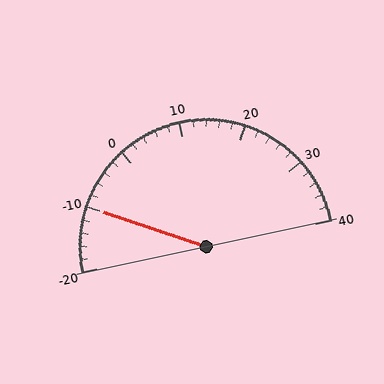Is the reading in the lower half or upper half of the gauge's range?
The reading is in the lower half of the range (-20 to 40).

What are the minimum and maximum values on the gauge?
The gauge ranges from -20 to 40.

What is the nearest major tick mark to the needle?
The nearest major tick mark is -10.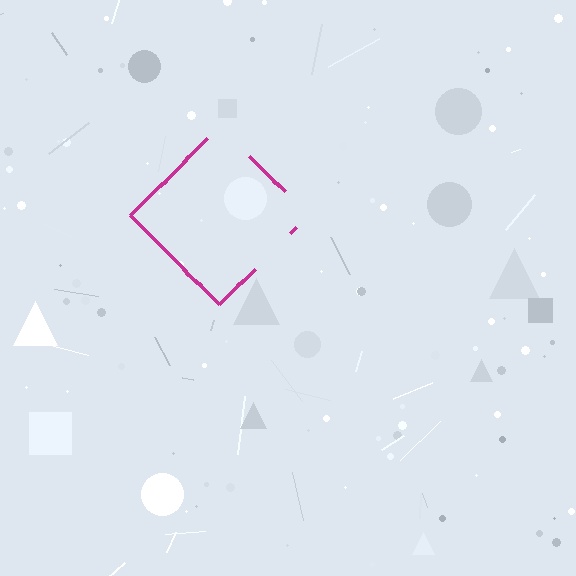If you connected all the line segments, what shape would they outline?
They would outline a diamond.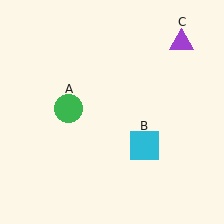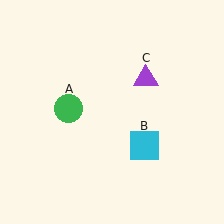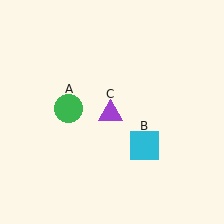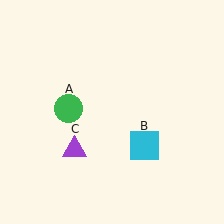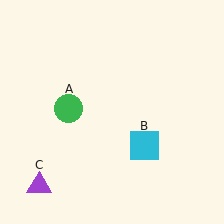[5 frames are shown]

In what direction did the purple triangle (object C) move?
The purple triangle (object C) moved down and to the left.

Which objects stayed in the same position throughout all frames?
Green circle (object A) and cyan square (object B) remained stationary.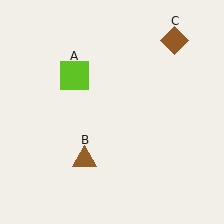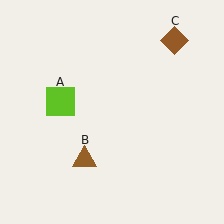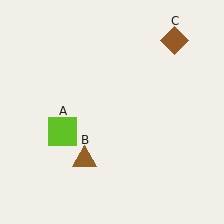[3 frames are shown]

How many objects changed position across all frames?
1 object changed position: lime square (object A).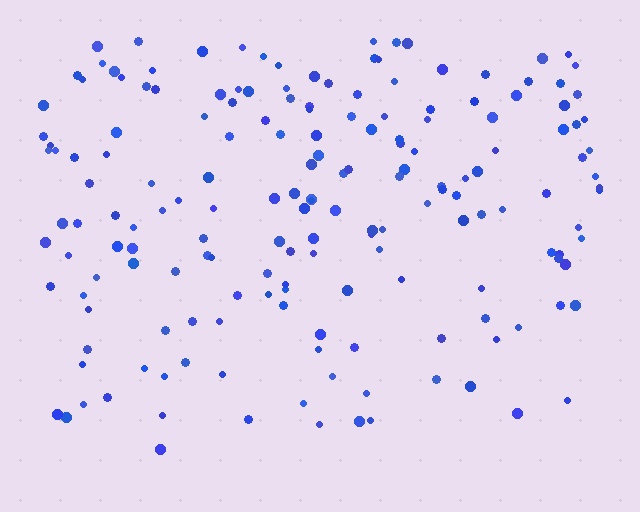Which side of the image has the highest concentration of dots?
The top.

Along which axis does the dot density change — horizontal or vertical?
Vertical.